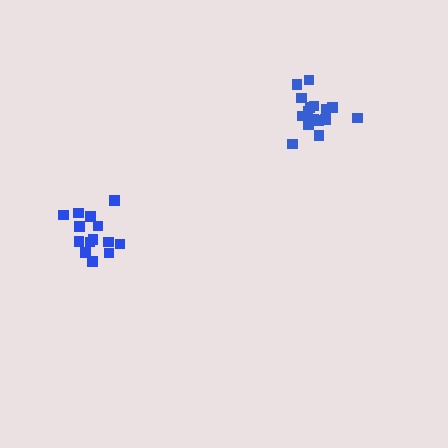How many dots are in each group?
Group 1: 15 dots, Group 2: 17 dots (32 total).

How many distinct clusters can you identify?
There are 2 distinct clusters.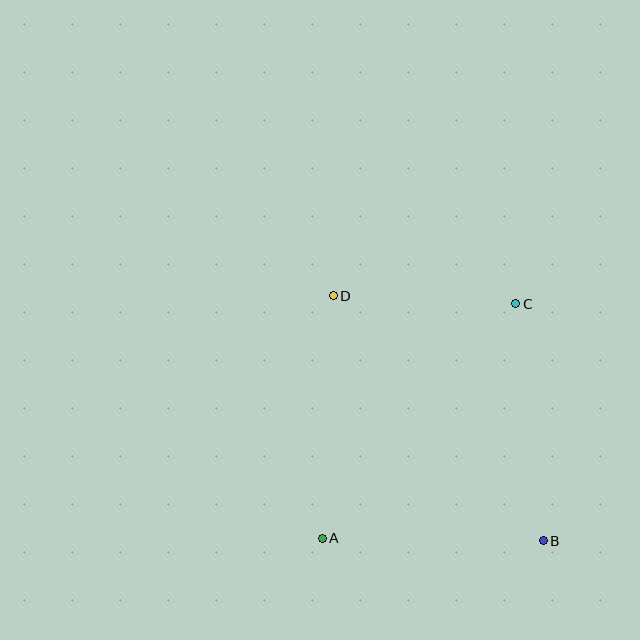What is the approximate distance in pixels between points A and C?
The distance between A and C is approximately 304 pixels.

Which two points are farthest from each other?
Points B and D are farthest from each other.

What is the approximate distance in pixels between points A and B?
The distance between A and B is approximately 221 pixels.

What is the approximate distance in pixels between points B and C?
The distance between B and C is approximately 239 pixels.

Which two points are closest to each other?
Points C and D are closest to each other.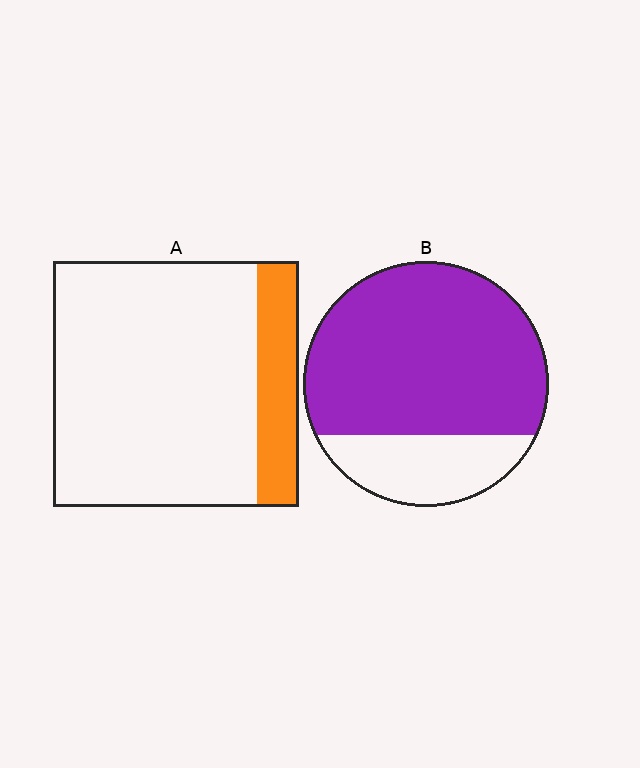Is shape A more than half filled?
No.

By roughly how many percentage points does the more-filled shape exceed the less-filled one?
By roughly 60 percentage points (B over A).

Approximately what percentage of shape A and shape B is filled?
A is approximately 15% and B is approximately 75%.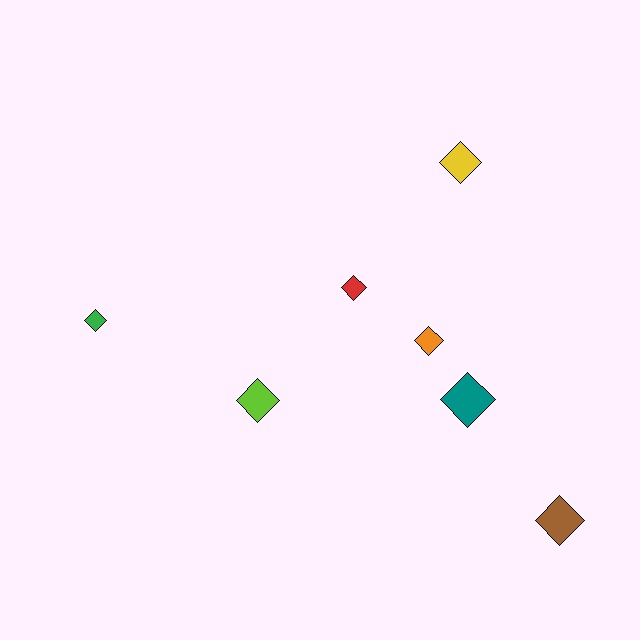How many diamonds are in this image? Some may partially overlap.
There are 7 diamonds.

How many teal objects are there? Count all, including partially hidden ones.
There is 1 teal object.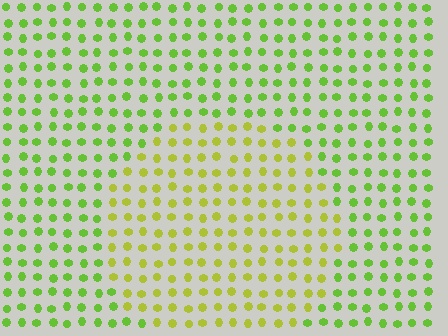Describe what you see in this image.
The image is filled with small lime elements in a uniform arrangement. A circle-shaped region is visible where the elements are tinted to a slightly different hue, forming a subtle color boundary.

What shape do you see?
I see a circle.